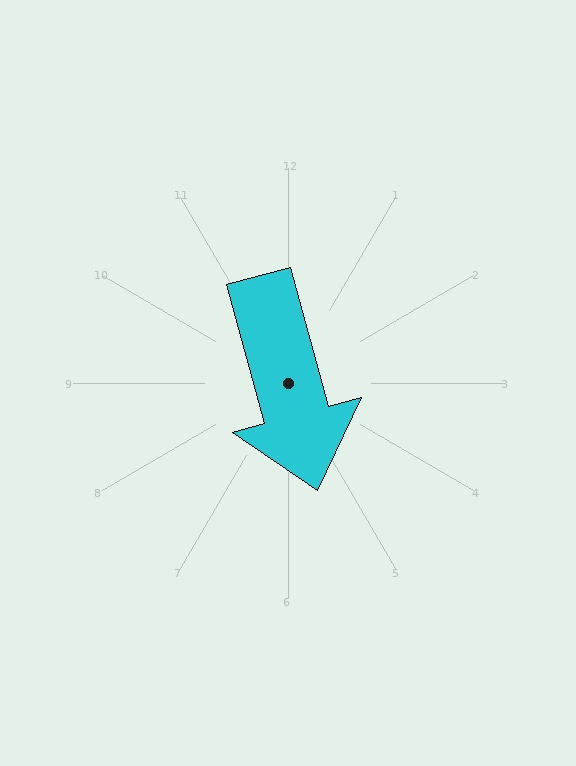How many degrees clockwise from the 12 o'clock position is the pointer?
Approximately 165 degrees.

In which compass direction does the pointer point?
South.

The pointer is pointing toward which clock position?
Roughly 5 o'clock.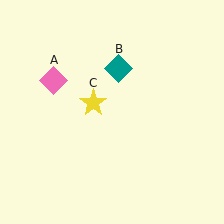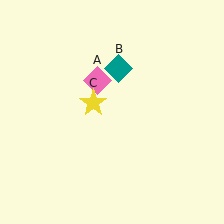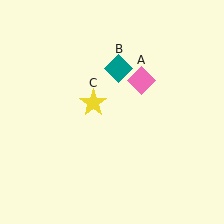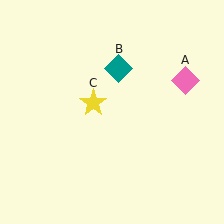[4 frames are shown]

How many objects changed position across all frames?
1 object changed position: pink diamond (object A).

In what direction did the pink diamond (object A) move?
The pink diamond (object A) moved right.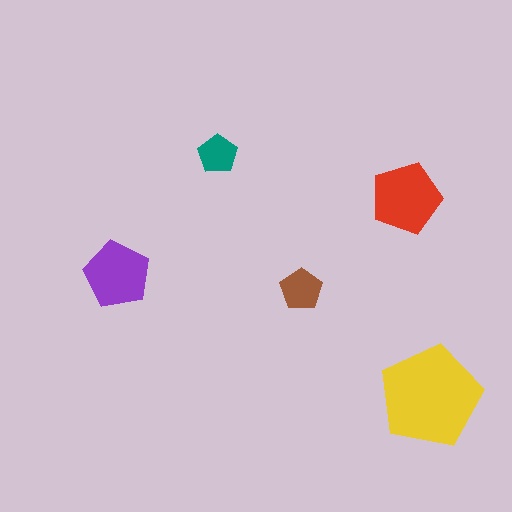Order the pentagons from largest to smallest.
the yellow one, the red one, the purple one, the brown one, the teal one.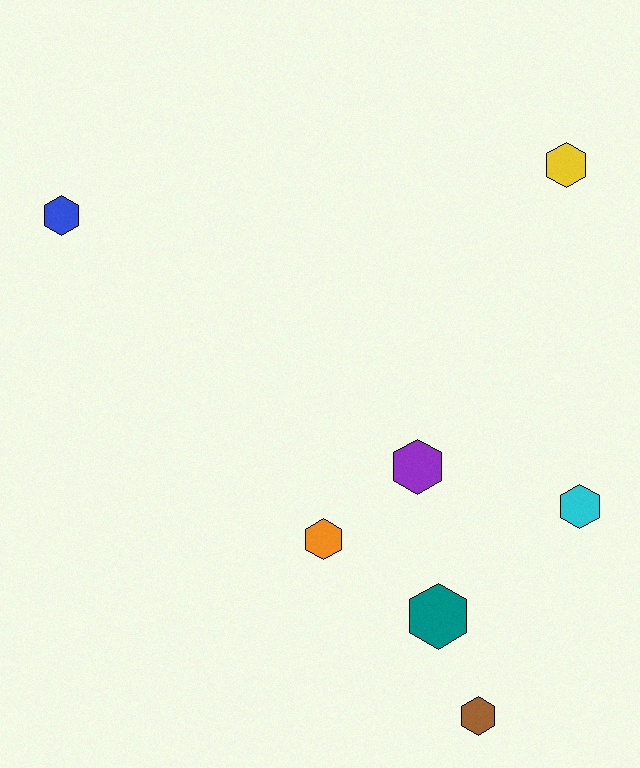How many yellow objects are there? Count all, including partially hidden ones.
There is 1 yellow object.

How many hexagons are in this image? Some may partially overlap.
There are 7 hexagons.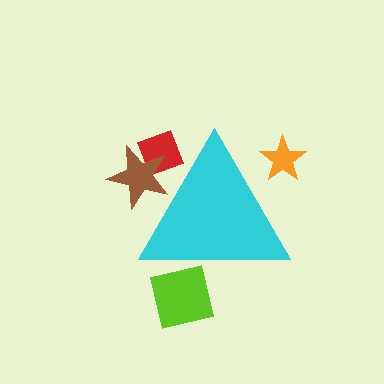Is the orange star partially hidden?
Yes, the orange star is partially hidden behind the cyan triangle.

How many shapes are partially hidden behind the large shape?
4 shapes are partially hidden.